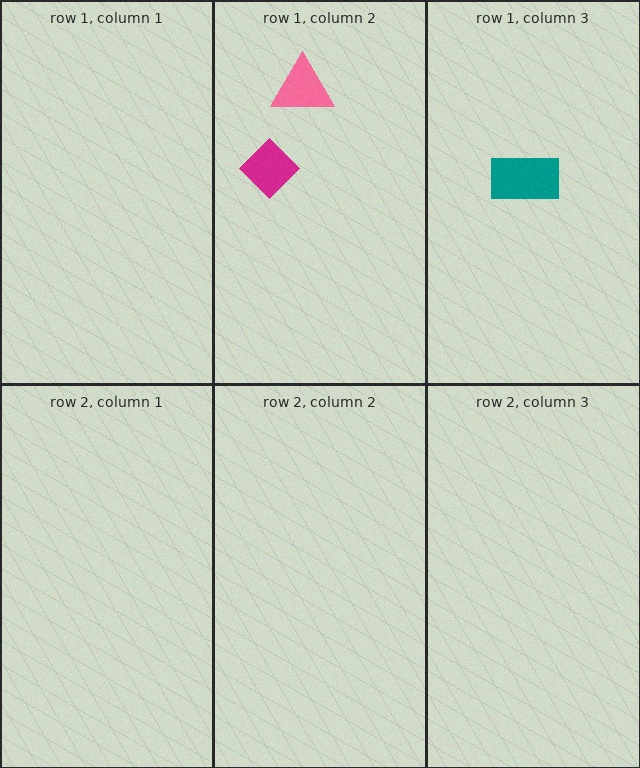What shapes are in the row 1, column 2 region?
The magenta diamond, the pink triangle.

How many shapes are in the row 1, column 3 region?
1.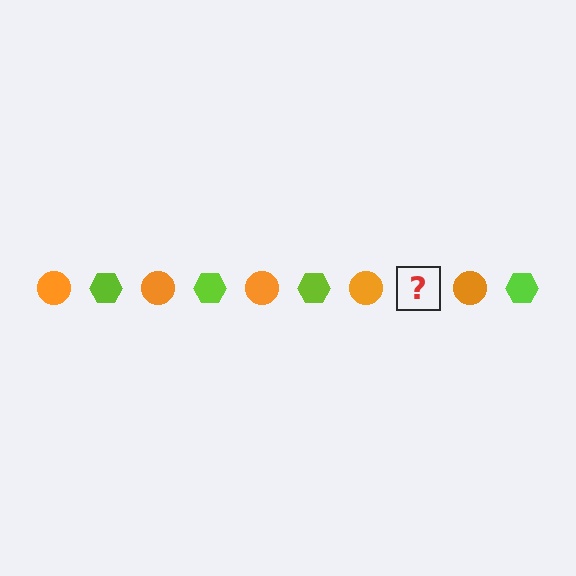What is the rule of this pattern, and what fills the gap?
The rule is that the pattern alternates between orange circle and lime hexagon. The gap should be filled with a lime hexagon.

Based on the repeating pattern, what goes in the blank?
The blank should be a lime hexagon.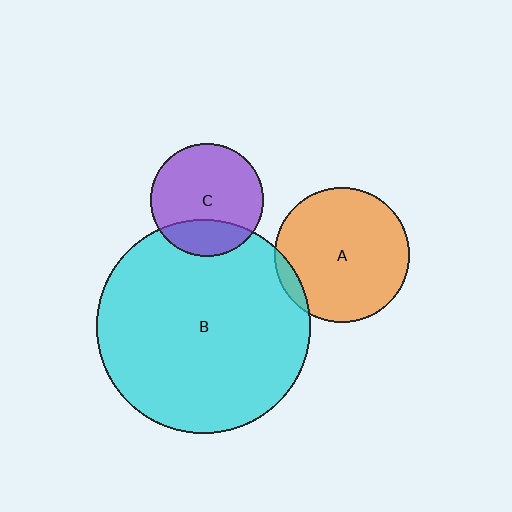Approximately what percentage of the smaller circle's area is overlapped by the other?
Approximately 5%.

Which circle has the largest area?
Circle B (cyan).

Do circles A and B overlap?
Yes.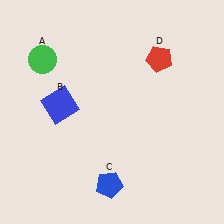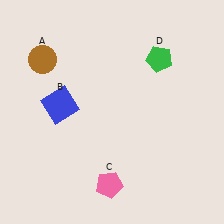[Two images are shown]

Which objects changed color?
A changed from green to brown. C changed from blue to pink. D changed from red to green.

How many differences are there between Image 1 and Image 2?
There are 3 differences between the two images.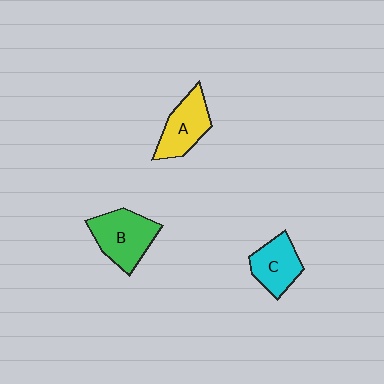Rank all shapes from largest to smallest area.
From largest to smallest: B (green), A (yellow), C (cyan).